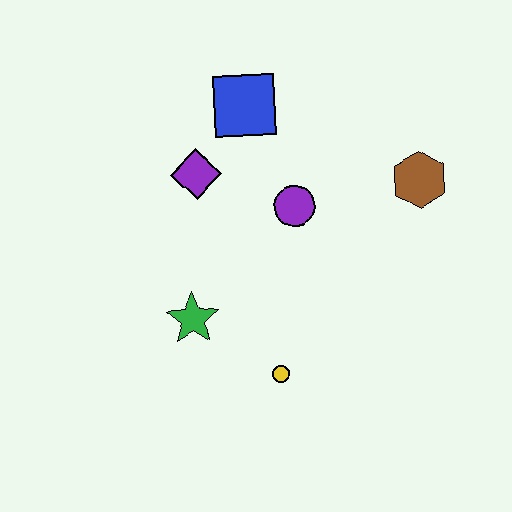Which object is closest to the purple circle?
The purple diamond is closest to the purple circle.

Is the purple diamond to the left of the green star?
No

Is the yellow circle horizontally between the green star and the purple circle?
Yes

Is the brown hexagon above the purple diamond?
No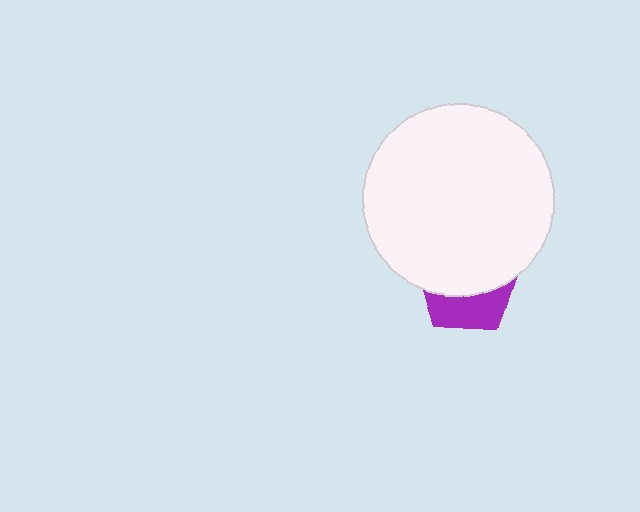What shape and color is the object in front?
The object in front is a white circle.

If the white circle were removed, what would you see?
You would see the complete purple pentagon.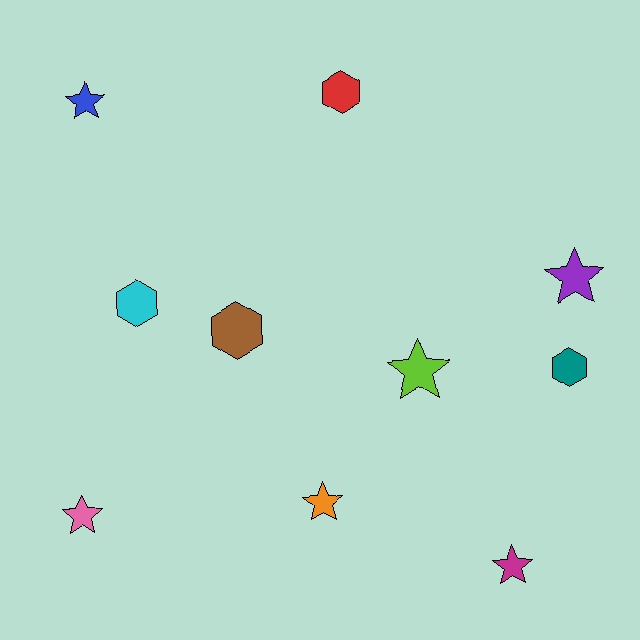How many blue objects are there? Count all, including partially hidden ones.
There is 1 blue object.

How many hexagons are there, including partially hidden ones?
There are 4 hexagons.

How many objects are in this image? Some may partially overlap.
There are 10 objects.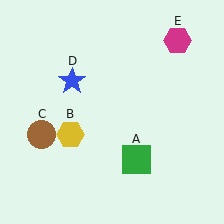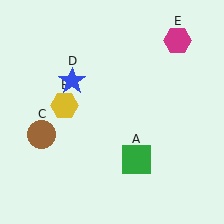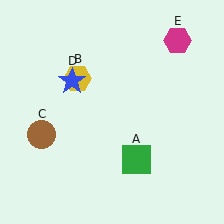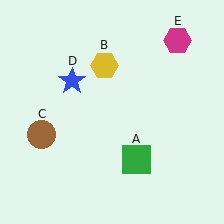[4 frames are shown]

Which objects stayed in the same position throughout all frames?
Green square (object A) and brown circle (object C) and blue star (object D) and magenta hexagon (object E) remained stationary.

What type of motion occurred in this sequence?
The yellow hexagon (object B) rotated clockwise around the center of the scene.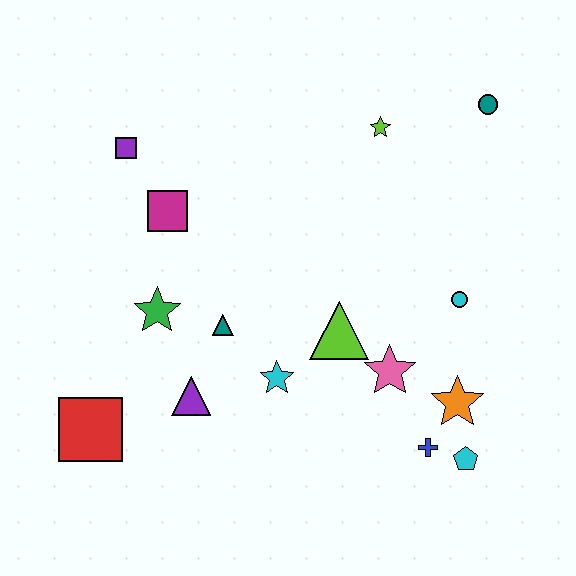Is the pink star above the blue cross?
Yes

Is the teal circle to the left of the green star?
No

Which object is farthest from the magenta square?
The cyan pentagon is farthest from the magenta square.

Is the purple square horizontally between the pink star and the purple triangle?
No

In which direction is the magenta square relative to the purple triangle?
The magenta square is above the purple triangle.